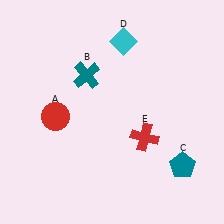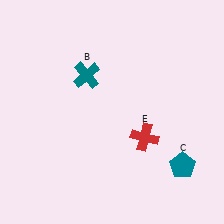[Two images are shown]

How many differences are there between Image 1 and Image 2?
There are 2 differences between the two images.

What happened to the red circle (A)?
The red circle (A) was removed in Image 2. It was in the bottom-left area of Image 1.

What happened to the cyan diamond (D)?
The cyan diamond (D) was removed in Image 2. It was in the top-right area of Image 1.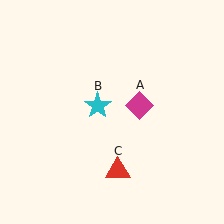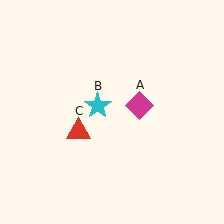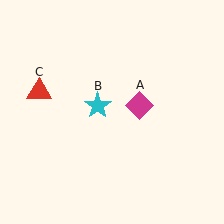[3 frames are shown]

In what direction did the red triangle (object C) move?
The red triangle (object C) moved up and to the left.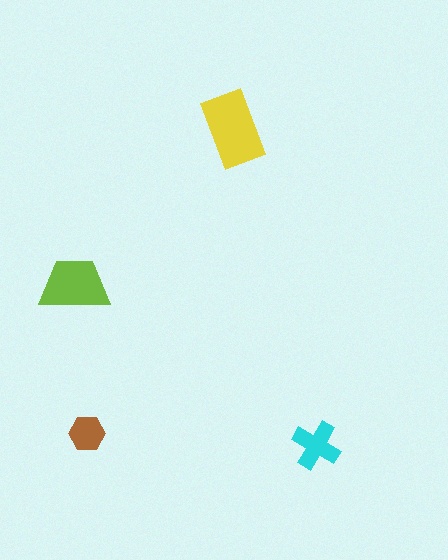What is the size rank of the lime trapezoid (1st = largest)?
2nd.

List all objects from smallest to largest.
The brown hexagon, the cyan cross, the lime trapezoid, the yellow rectangle.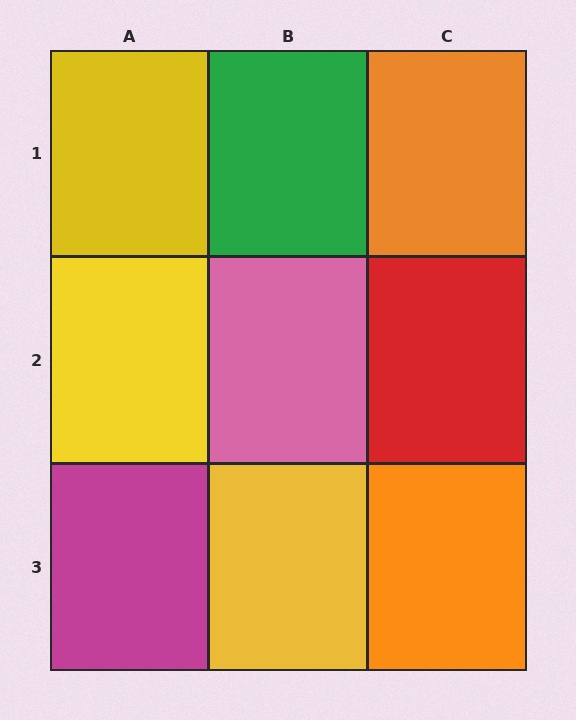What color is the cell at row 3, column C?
Orange.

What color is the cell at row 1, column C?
Orange.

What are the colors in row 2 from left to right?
Yellow, pink, red.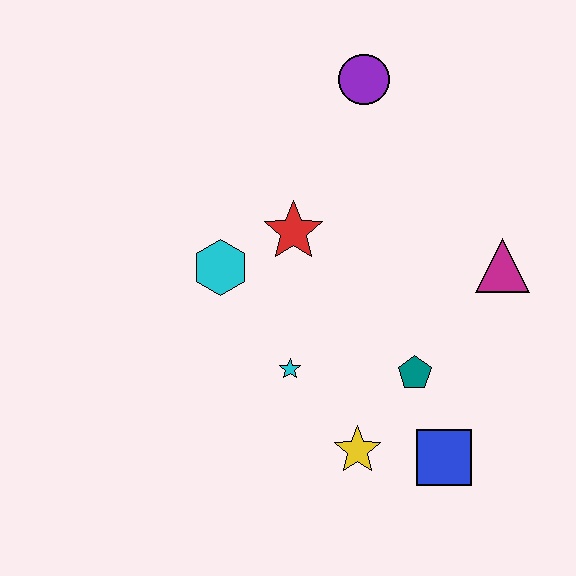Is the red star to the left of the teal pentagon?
Yes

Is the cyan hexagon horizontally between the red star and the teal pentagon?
No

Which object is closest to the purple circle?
The red star is closest to the purple circle.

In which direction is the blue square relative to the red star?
The blue square is below the red star.